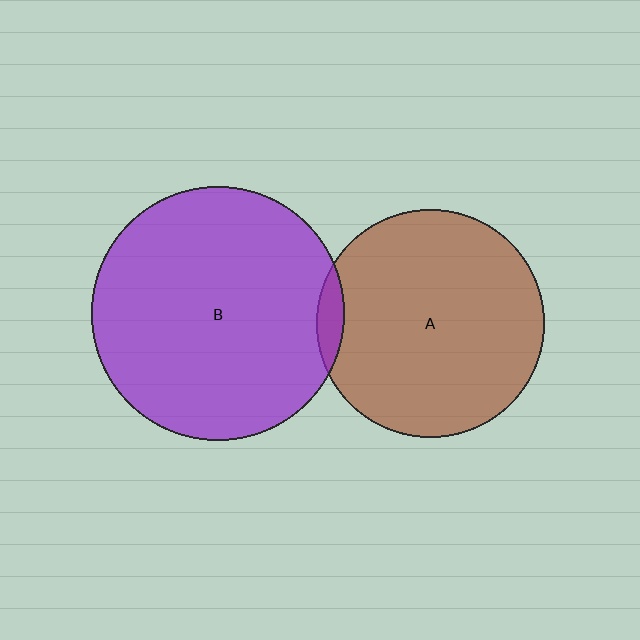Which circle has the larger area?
Circle B (purple).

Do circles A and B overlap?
Yes.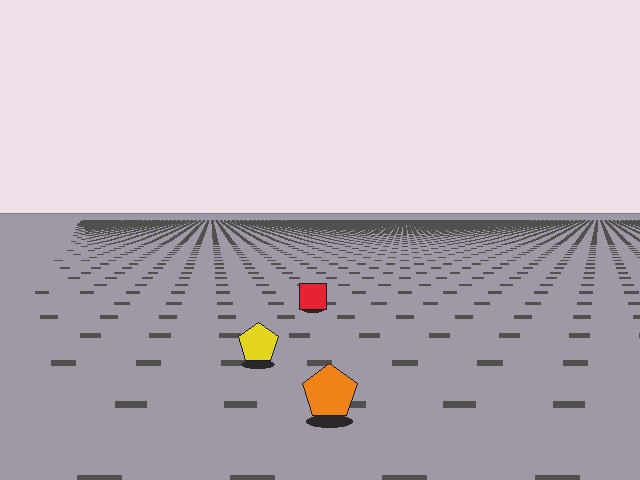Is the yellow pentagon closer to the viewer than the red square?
Yes. The yellow pentagon is closer — you can tell from the texture gradient: the ground texture is coarser near it.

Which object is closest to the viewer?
The orange pentagon is closest. The texture marks near it are larger and more spread out.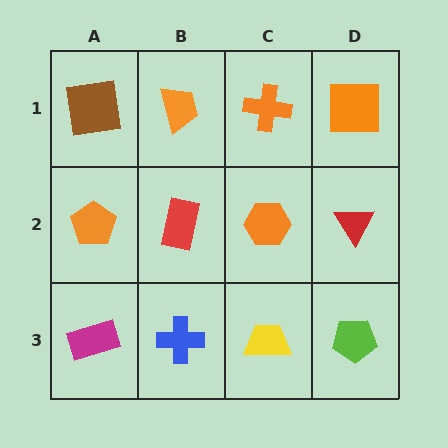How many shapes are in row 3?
4 shapes.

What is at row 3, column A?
A magenta rectangle.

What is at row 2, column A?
An orange pentagon.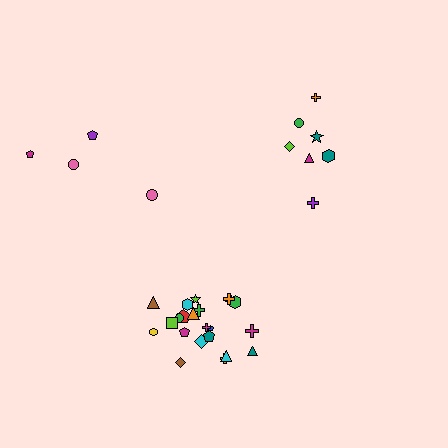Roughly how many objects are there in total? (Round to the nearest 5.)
Roughly 35 objects in total.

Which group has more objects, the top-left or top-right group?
The top-right group.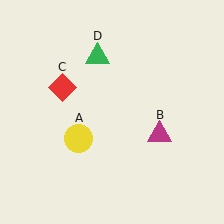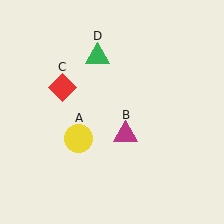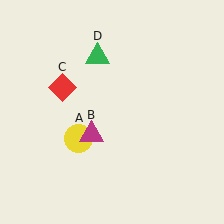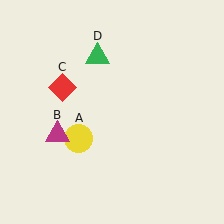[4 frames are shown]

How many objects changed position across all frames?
1 object changed position: magenta triangle (object B).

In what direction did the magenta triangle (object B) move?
The magenta triangle (object B) moved left.